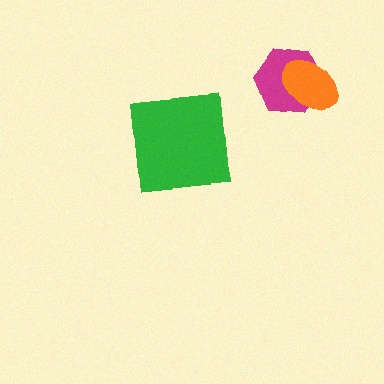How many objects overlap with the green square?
0 objects overlap with the green square.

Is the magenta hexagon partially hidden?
Yes, it is partially covered by another shape.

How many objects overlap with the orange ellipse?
1 object overlaps with the orange ellipse.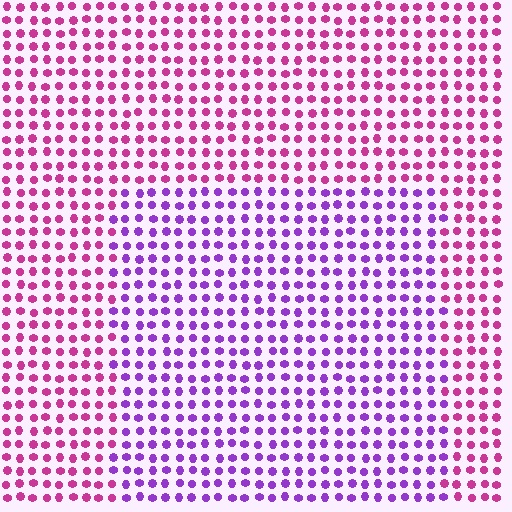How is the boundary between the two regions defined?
The boundary is defined purely by a slight shift in hue (about 43 degrees). Spacing, size, and orientation are identical on both sides.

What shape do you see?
I see a rectangle.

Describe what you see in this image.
The image is filled with small magenta elements in a uniform arrangement. A rectangle-shaped region is visible where the elements are tinted to a slightly different hue, forming a subtle color boundary.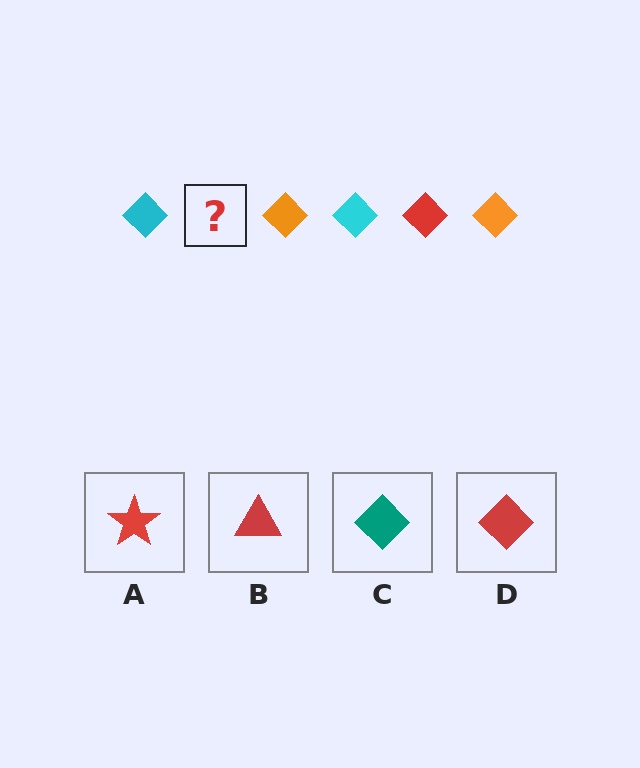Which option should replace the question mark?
Option D.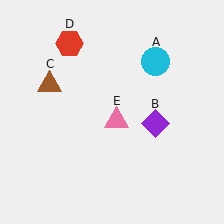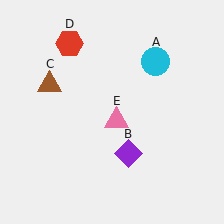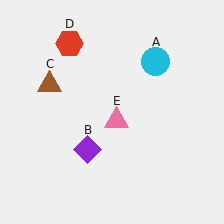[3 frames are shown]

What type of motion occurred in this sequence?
The purple diamond (object B) rotated clockwise around the center of the scene.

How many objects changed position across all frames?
1 object changed position: purple diamond (object B).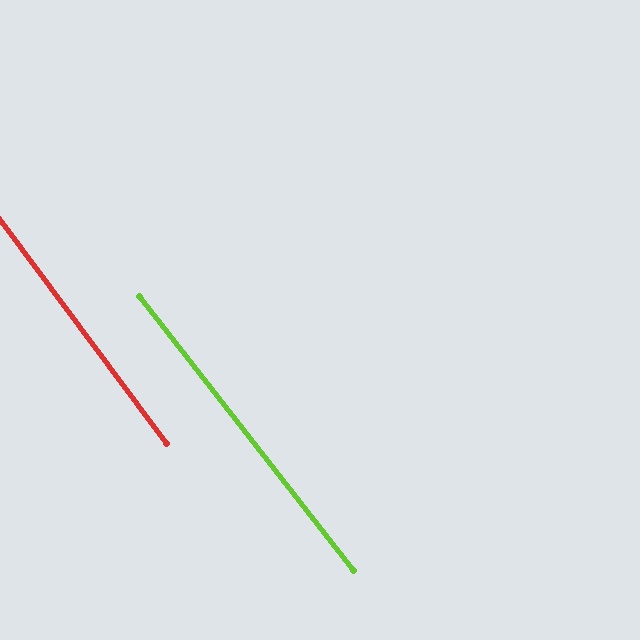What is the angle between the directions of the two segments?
Approximately 1 degree.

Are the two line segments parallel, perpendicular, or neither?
Parallel — their directions differ by only 1.3°.